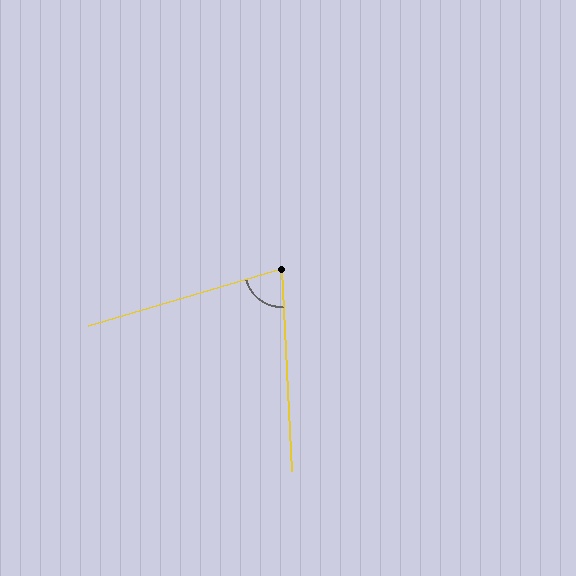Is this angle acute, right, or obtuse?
It is acute.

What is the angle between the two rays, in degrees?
Approximately 77 degrees.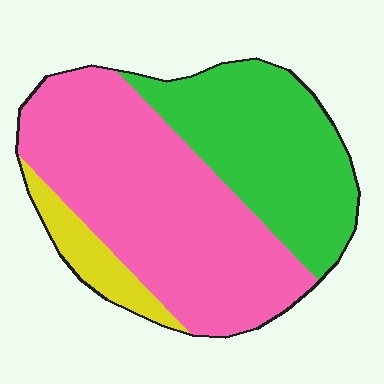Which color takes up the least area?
Yellow, at roughly 10%.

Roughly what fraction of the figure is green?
Green covers 35% of the figure.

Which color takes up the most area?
Pink, at roughly 55%.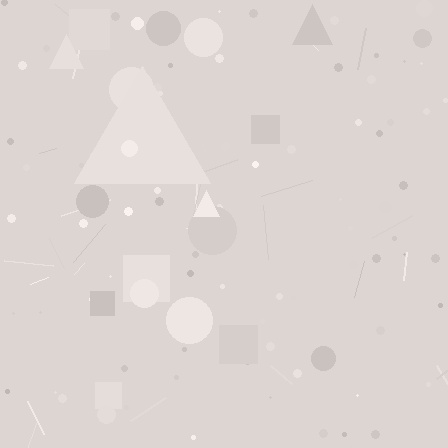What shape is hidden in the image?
A triangle is hidden in the image.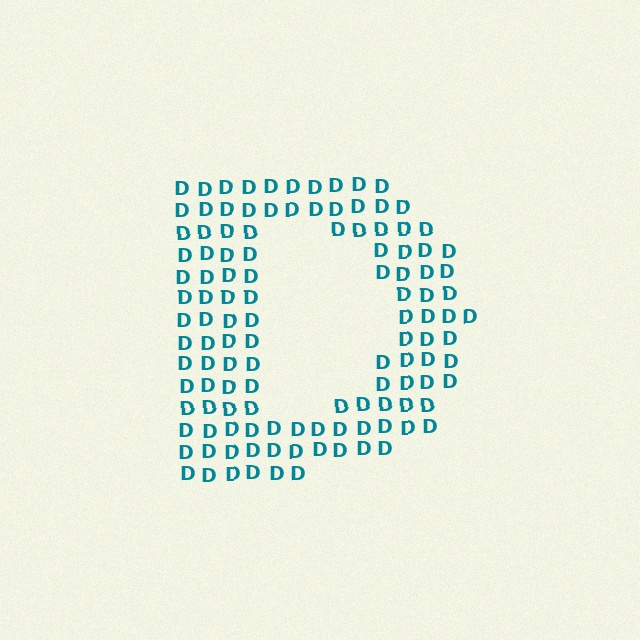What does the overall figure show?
The overall figure shows the letter D.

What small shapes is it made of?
It is made of small letter D's.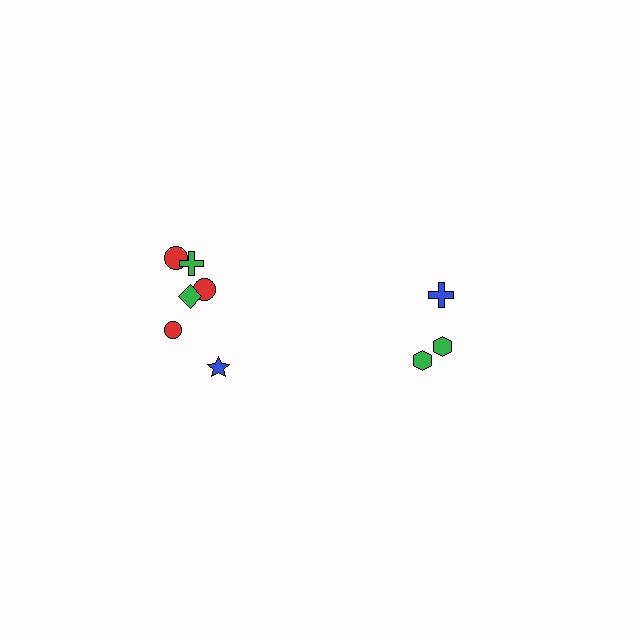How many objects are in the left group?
There are 6 objects.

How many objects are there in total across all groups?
There are 9 objects.